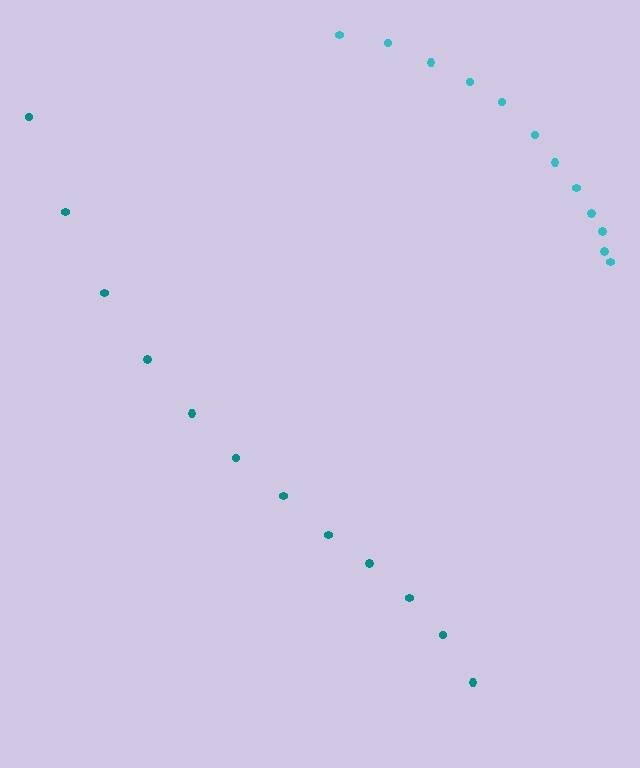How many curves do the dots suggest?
There are 2 distinct paths.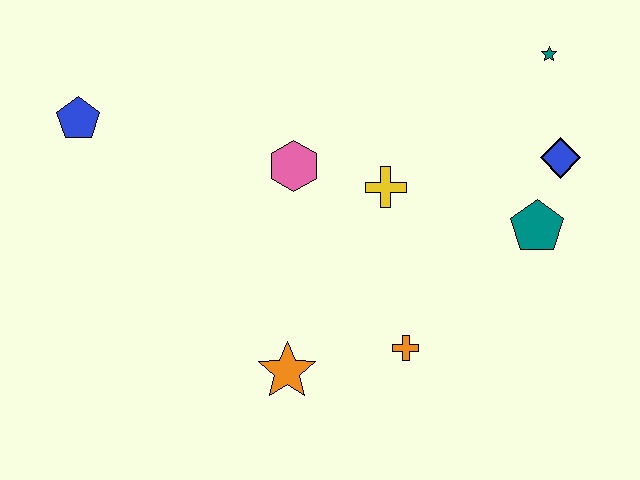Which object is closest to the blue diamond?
The teal pentagon is closest to the blue diamond.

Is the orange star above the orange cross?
No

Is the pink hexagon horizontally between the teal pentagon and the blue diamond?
No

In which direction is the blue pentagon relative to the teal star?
The blue pentagon is to the left of the teal star.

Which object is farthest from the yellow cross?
The blue pentagon is farthest from the yellow cross.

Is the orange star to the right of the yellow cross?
No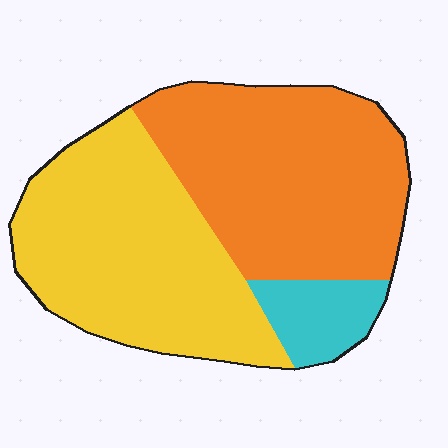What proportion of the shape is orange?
Orange covers 46% of the shape.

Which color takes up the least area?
Cyan, at roughly 10%.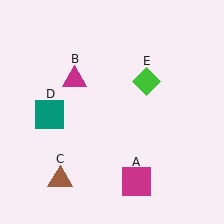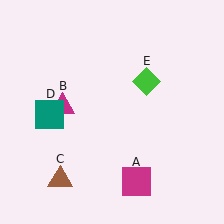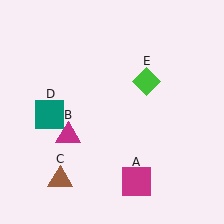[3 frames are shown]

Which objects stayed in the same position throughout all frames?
Magenta square (object A) and brown triangle (object C) and teal square (object D) and green diamond (object E) remained stationary.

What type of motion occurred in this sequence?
The magenta triangle (object B) rotated counterclockwise around the center of the scene.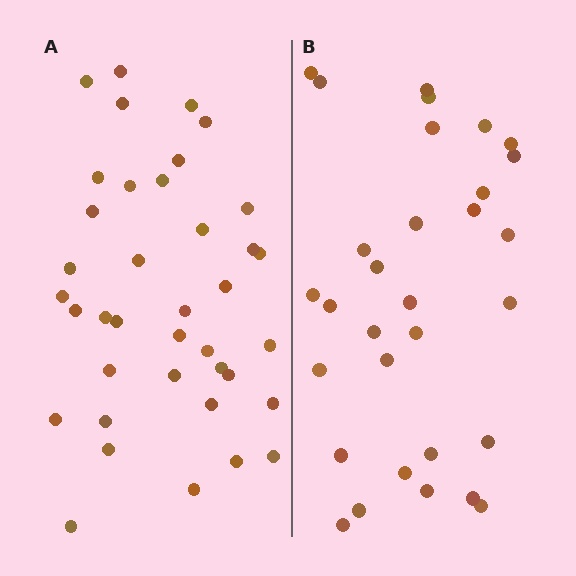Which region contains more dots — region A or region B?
Region A (the left region) has more dots.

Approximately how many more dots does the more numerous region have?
Region A has roughly 8 or so more dots than region B.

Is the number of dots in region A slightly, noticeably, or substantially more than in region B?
Region A has only slightly more — the two regions are fairly close. The ratio is roughly 1.2 to 1.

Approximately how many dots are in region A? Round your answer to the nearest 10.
About 40 dots. (The exact count is 38, which rounds to 40.)